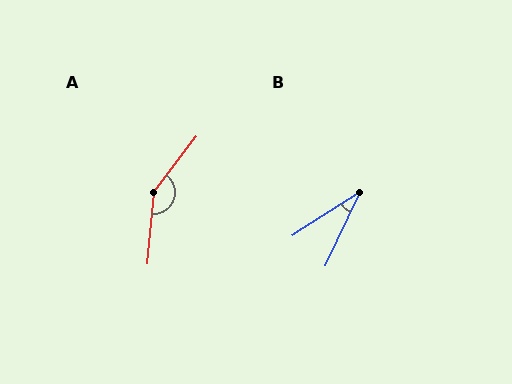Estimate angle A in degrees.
Approximately 148 degrees.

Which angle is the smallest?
B, at approximately 32 degrees.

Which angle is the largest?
A, at approximately 148 degrees.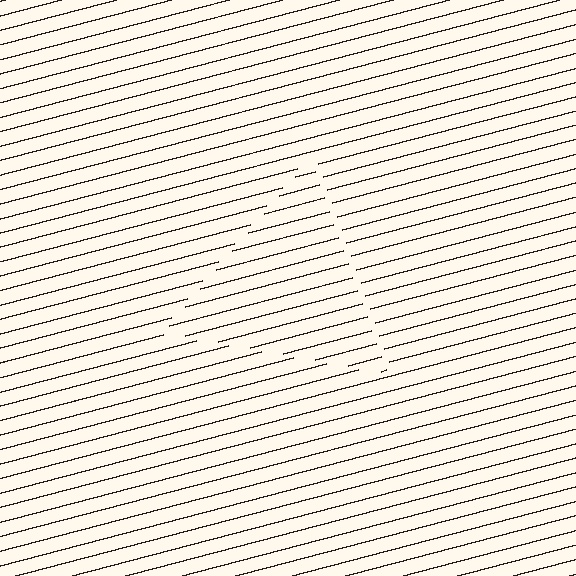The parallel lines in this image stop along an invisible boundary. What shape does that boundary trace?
An illusory triangle. The interior of the shape contains the same grating, shifted by half a period — the contour is defined by the phase discontinuity where line-ends from the inner and outer gratings abut.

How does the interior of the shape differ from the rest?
The interior of the shape contains the same grating, shifted by half a period — the contour is defined by the phase discontinuity where line-ends from the inner and outer gratings abut.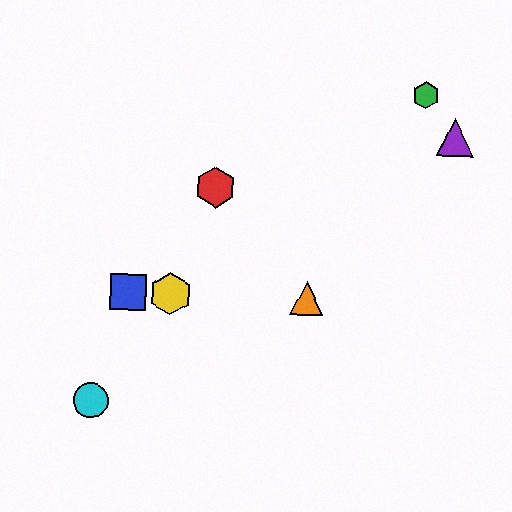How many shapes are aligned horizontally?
3 shapes (the blue square, the yellow hexagon, the orange triangle) are aligned horizontally.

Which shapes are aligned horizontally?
The blue square, the yellow hexagon, the orange triangle are aligned horizontally.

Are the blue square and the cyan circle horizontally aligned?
No, the blue square is at y≈292 and the cyan circle is at y≈400.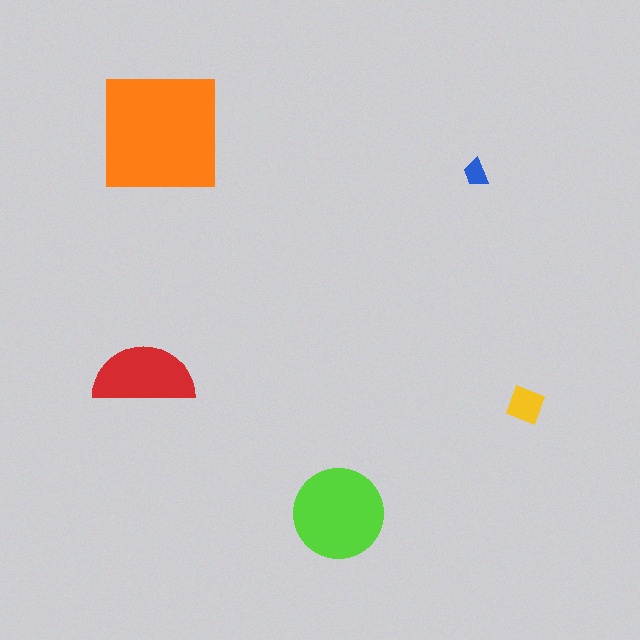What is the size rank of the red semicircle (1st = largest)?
3rd.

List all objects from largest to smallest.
The orange square, the lime circle, the red semicircle, the yellow diamond, the blue trapezoid.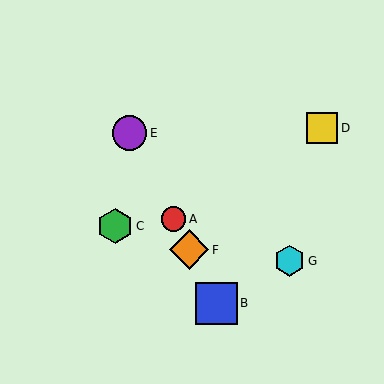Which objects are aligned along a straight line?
Objects A, B, E, F are aligned along a straight line.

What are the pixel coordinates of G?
Object G is at (289, 261).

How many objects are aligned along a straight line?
4 objects (A, B, E, F) are aligned along a straight line.